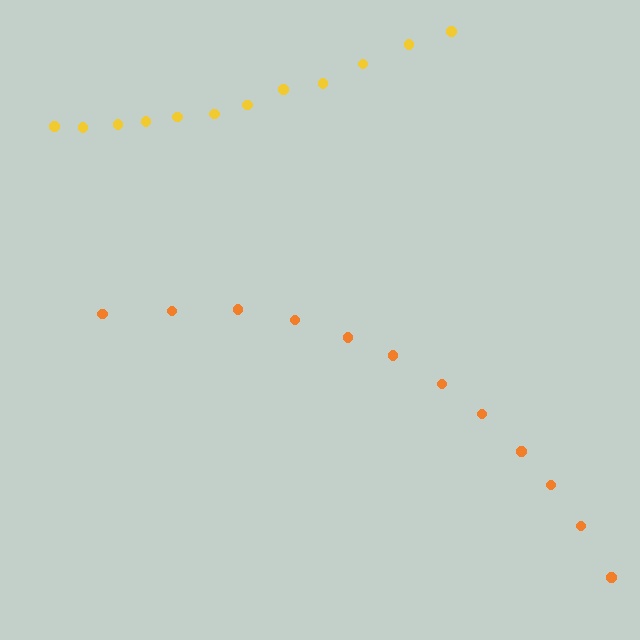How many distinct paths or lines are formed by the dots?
There are 2 distinct paths.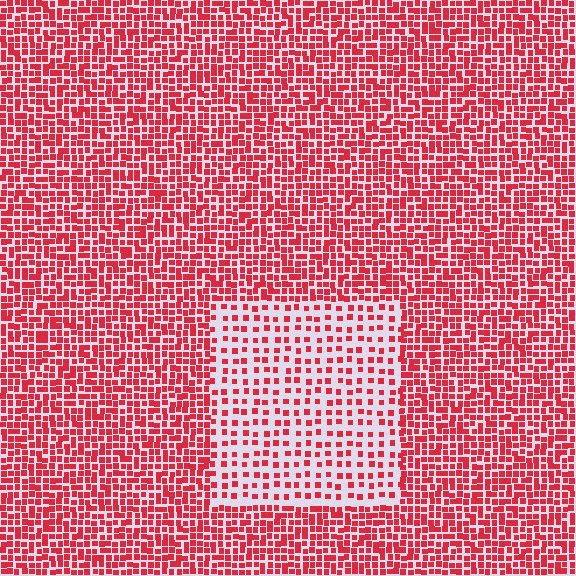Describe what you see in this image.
The image contains small red elements arranged at two different densities. A rectangle-shaped region is visible where the elements are less densely packed than the surrounding area.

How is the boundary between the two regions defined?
The boundary is defined by a change in element density (approximately 2.2x ratio). All elements are the same color, size, and shape.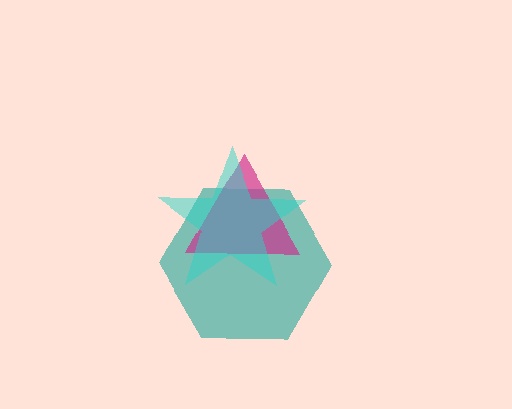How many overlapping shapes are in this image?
There are 3 overlapping shapes in the image.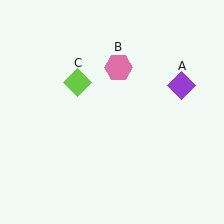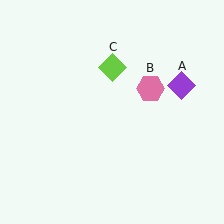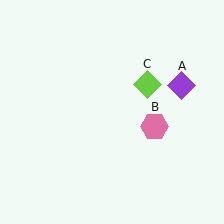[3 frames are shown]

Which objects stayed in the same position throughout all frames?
Purple diamond (object A) remained stationary.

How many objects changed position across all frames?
2 objects changed position: pink hexagon (object B), lime diamond (object C).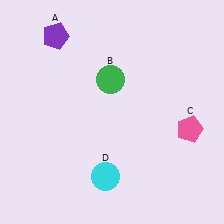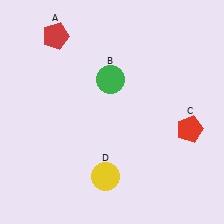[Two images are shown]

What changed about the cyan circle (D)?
In Image 1, D is cyan. In Image 2, it changed to yellow.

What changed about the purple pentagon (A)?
In Image 1, A is purple. In Image 2, it changed to red.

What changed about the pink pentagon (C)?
In Image 1, C is pink. In Image 2, it changed to red.